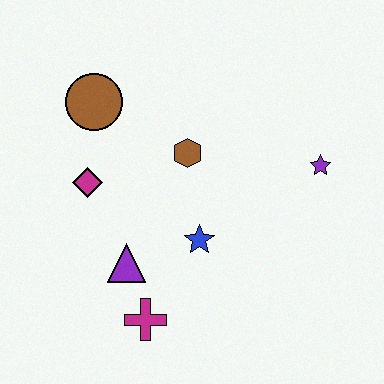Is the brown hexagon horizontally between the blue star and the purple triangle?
Yes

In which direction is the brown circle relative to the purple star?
The brown circle is to the left of the purple star.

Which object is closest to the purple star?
The brown hexagon is closest to the purple star.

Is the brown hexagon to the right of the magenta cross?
Yes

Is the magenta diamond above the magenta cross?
Yes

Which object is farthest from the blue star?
The brown circle is farthest from the blue star.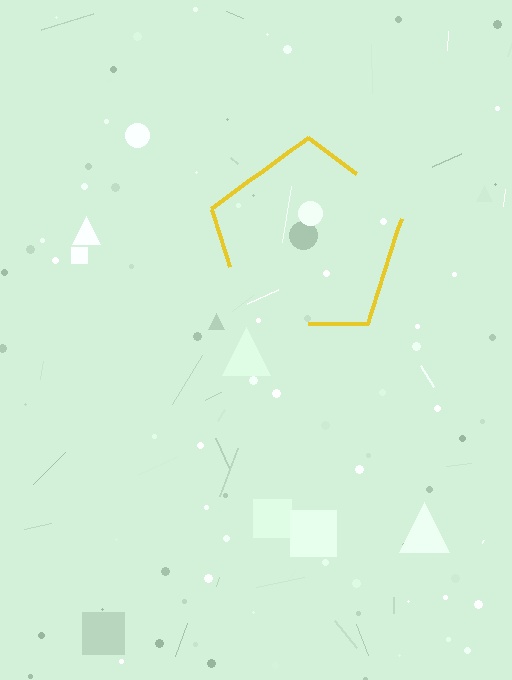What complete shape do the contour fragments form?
The contour fragments form a pentagon.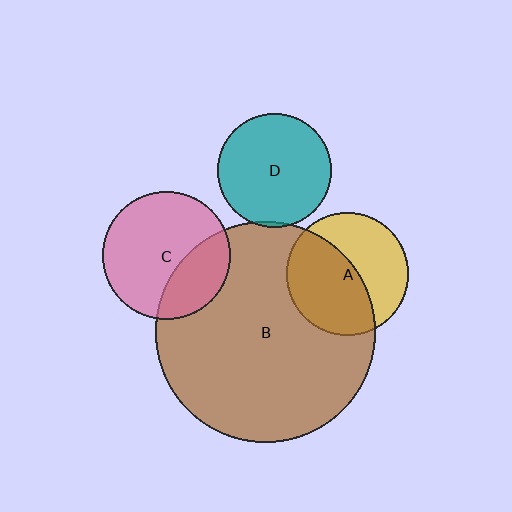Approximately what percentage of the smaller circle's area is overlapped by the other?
Approximately 55%.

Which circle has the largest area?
Circle B (brown).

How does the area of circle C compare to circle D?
Approximately 1.3 times.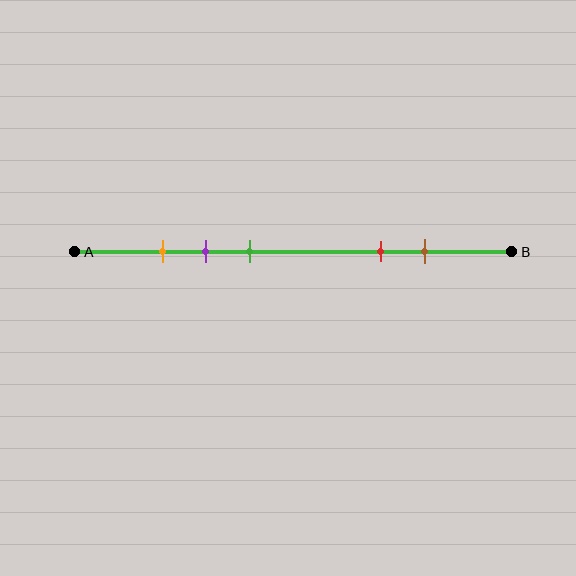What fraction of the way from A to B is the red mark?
The red mark is approximately 70% (0.7) of the way from A to B.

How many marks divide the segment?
There are 5 marks dividing the segment.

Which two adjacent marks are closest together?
The orange and purple marks are the closest adjacent pair.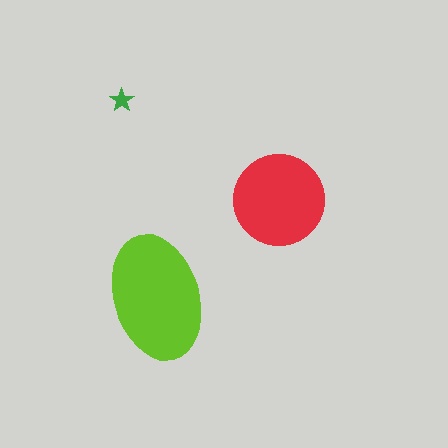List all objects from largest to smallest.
The lime ellipse, the red circle, the green star.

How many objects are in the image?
There are 3 objects in the image.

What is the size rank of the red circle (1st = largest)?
2nd.